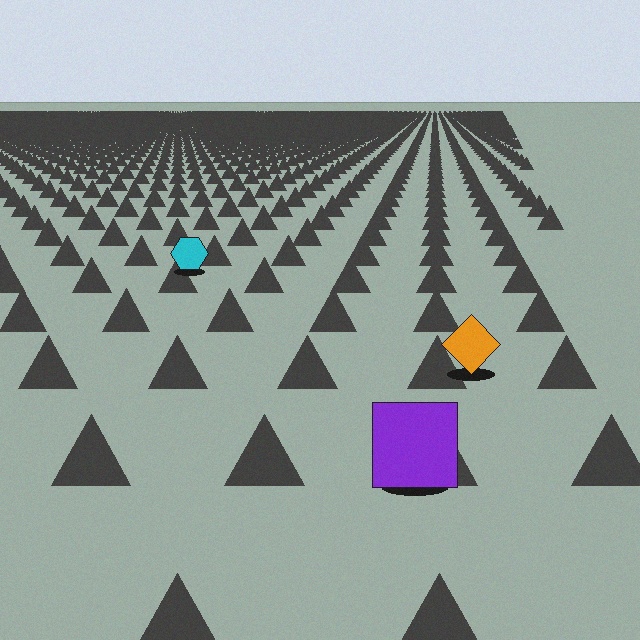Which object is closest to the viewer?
The purple square is closest. The texture marks near it are larger and more spread out.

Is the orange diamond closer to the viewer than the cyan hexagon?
Yes. The orange diamond is closer — you can tell from the texture gradient: the ground texture is coarser near it.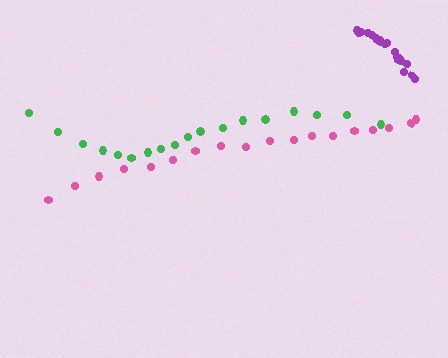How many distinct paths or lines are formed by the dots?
There are 3 distinct paths.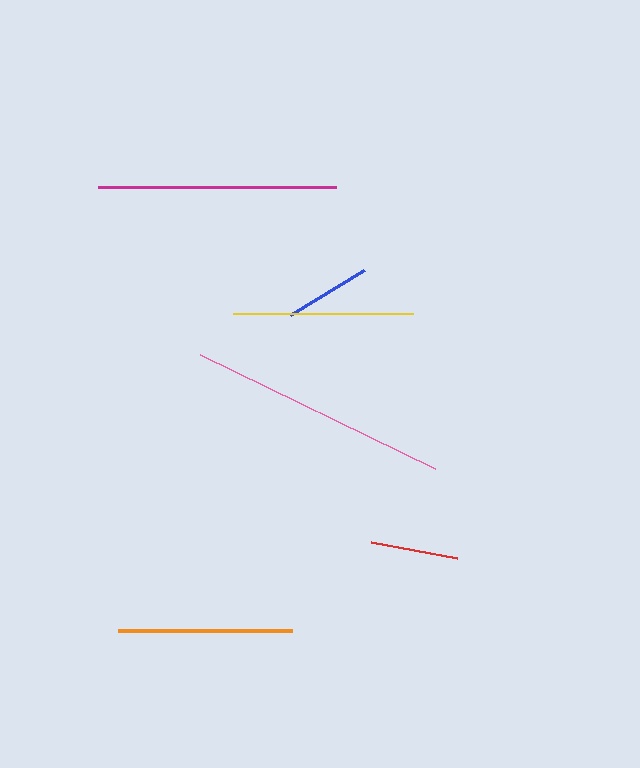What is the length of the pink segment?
The pink segment is approximately 261 pixels long.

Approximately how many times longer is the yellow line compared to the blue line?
The yellow line is approximately 2.1 times the length of the blue line.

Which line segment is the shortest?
The blue line is the shortest at approximately 87 pixels.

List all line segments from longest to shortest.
From longest to shortest: pink, magenta, yellow, orange, red, blue.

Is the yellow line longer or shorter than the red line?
The yellow line is longer than the red line.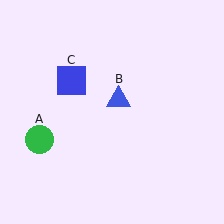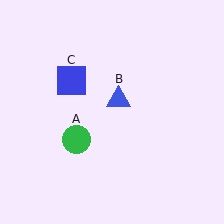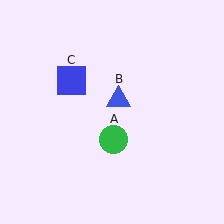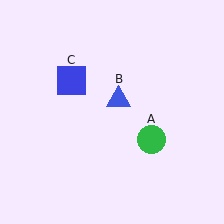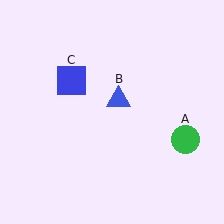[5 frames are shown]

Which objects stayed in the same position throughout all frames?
Blue triangle (object B) and blue square (object C) remained stationary.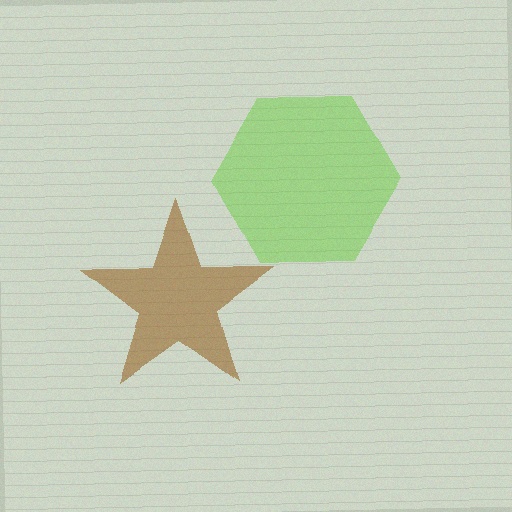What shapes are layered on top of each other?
The layered shapes are: a lime hexagon, a brown star.